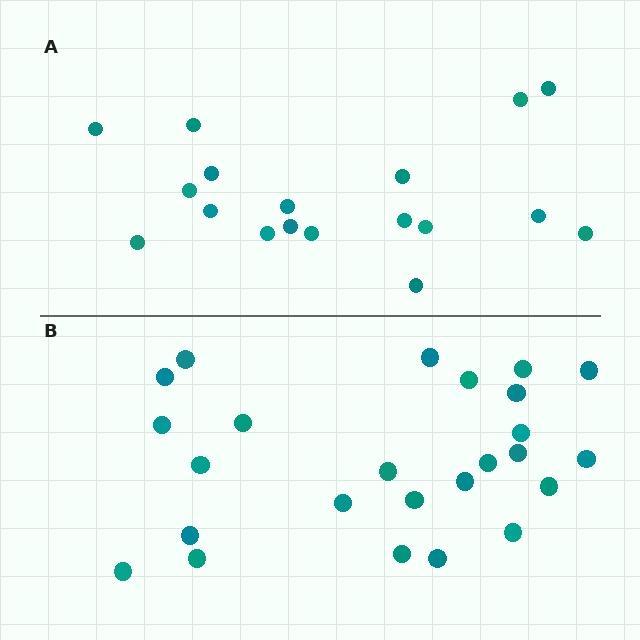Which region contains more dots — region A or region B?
Region B (the bottom region) has more dots.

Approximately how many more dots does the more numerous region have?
Region B has roughly 8 or so more dots than region A.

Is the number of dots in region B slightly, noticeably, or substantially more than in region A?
Region B has noticeably more, but not dramatically so. The ratio is roughly 1.4 to 1.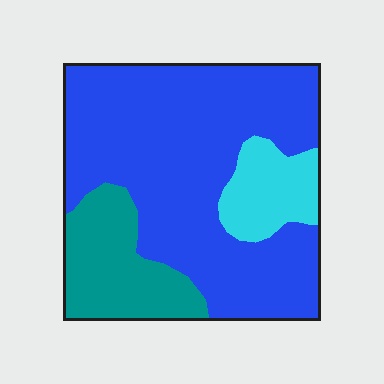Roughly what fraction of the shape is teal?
Teal covers about 20% of the shape.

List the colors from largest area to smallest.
From largest to smallest: blue, teal, cyan.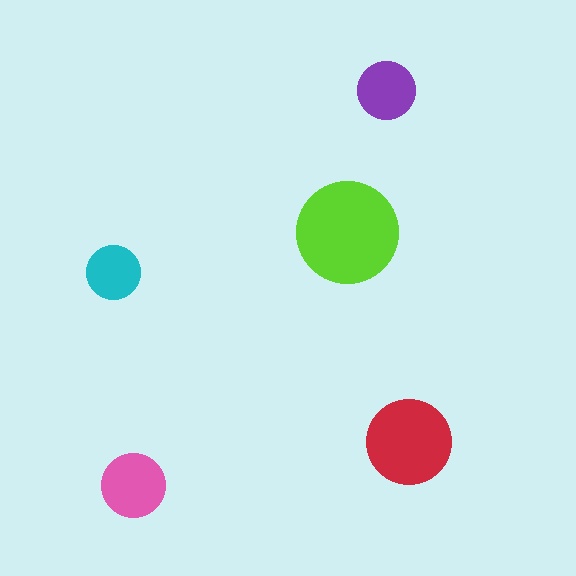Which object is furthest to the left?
The cyan circle is leftmost.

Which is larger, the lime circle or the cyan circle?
The lime one.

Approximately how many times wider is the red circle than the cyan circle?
About 1.5 times wider.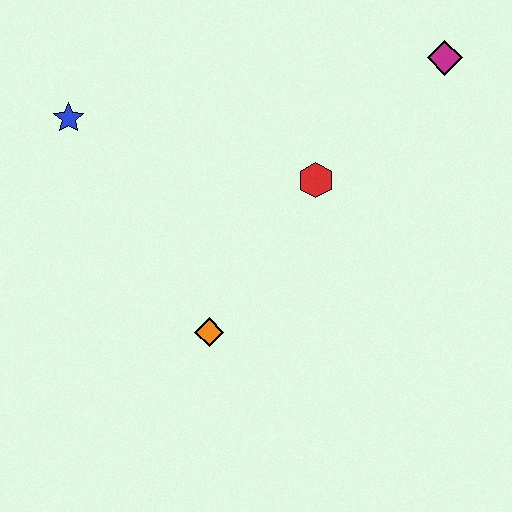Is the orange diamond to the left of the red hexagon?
Yes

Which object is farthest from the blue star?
The magenta diamond is farthest from the blue star.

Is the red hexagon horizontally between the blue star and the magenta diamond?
Yes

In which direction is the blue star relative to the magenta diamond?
The blue star is to the left of the magenta diamond.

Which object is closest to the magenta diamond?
The red hexagon is closest to the magenta diamond.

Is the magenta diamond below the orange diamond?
No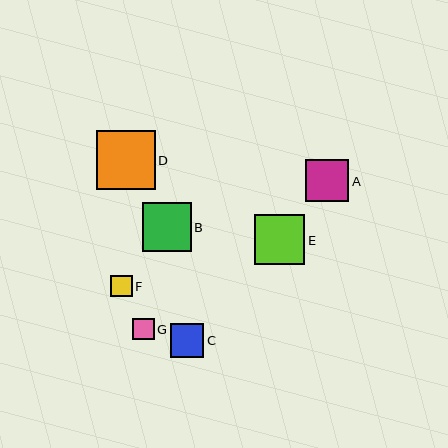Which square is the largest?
Square D is the largest with a size of approximately 59 pixels.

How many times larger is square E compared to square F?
Square E is approximately 2.3 times the size of square F.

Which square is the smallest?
Square G is the smallest with a size of approximately 21 pixels.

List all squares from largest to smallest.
From largest to smallest: D, E, B, A, C, F, G.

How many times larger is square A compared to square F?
Square A is approximately 2.0 times the size of square F.